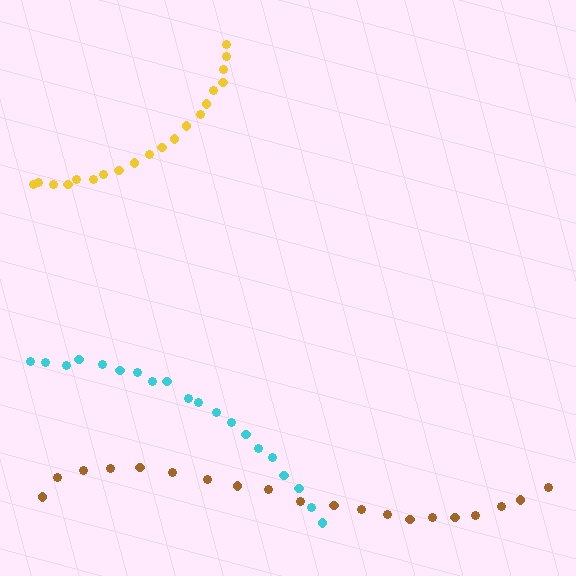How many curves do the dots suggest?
There are 3 distinct paths.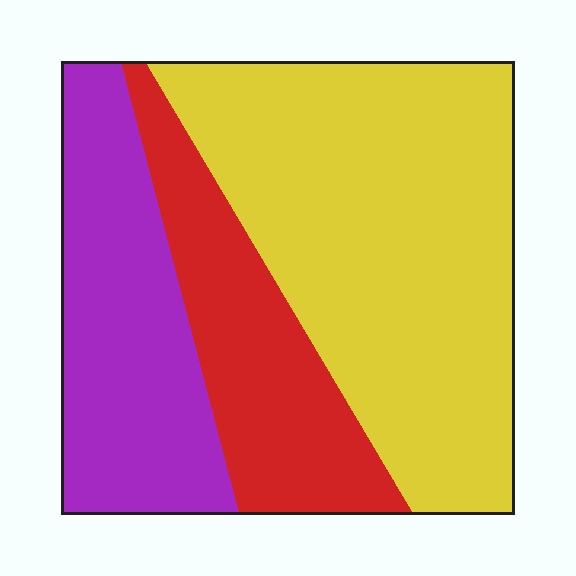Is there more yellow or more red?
Yellow.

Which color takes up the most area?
Yellow, at roughly 50%.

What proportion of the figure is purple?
Purple takes up about one quarter (1/4) of the figure.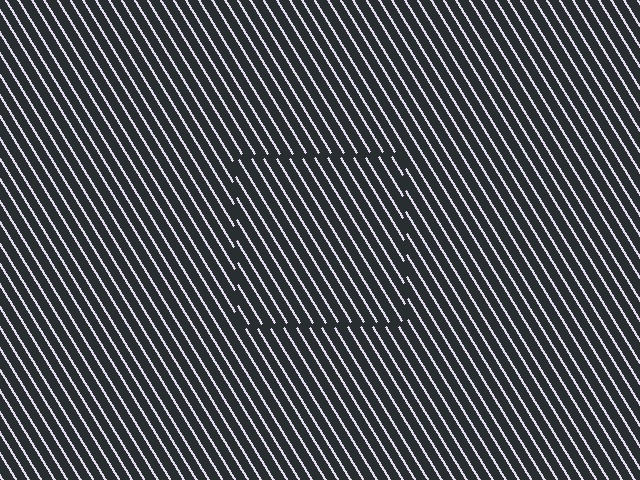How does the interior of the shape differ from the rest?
The interior of the shape contains the same grating, shifted by half a period — the contour is defined by the phase discontinuity where line-ends from the inner and outer gratings abut.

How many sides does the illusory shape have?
4 sides — the line-ends trace a square.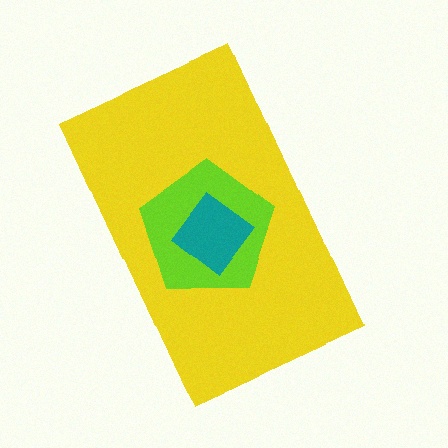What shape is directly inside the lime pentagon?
The teal diamond.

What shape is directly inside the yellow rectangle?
The lime pentagon.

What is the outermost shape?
The yellow rectangle.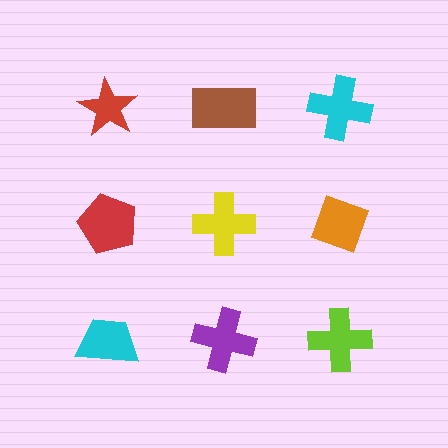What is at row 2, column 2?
A yellow cross.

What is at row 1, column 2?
A brown rectangle.